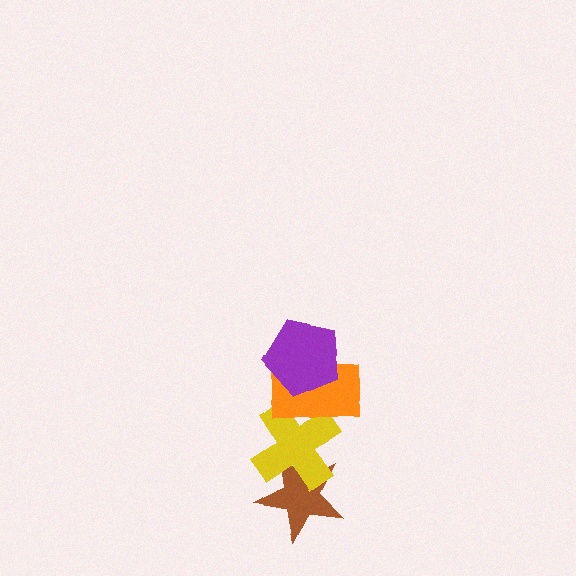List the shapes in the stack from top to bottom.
From top to bottom: the purple pentagon, the orange rectangle, the yellow cross, the brown star.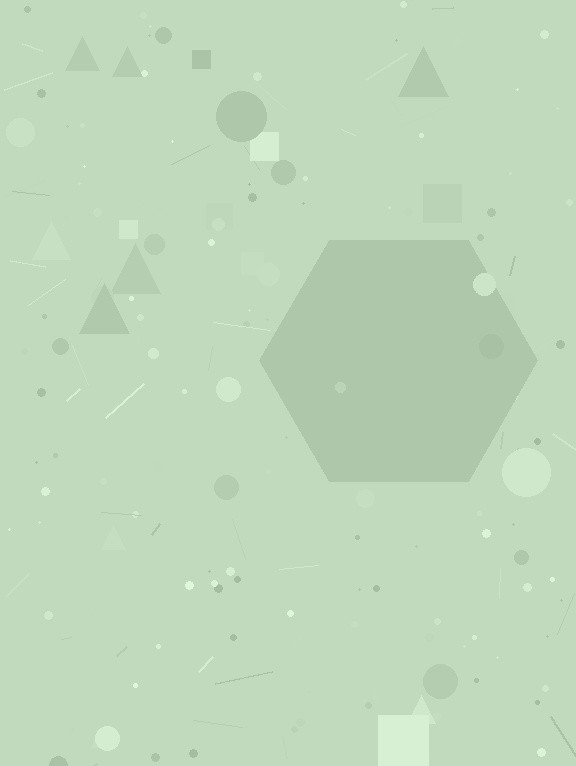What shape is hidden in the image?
A hexagon is hidden in the image.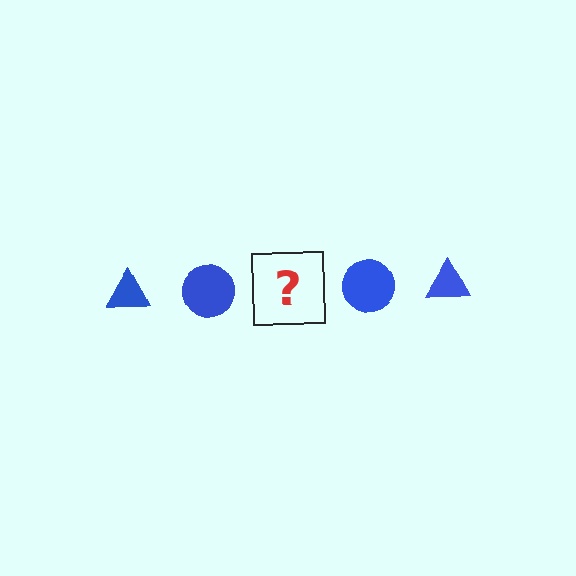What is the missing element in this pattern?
The missing element is a blue triangle.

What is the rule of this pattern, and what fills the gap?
The rule is that the pattern cycles through triangle, circle shapes in blue. The gap should be filled with a blue triangle.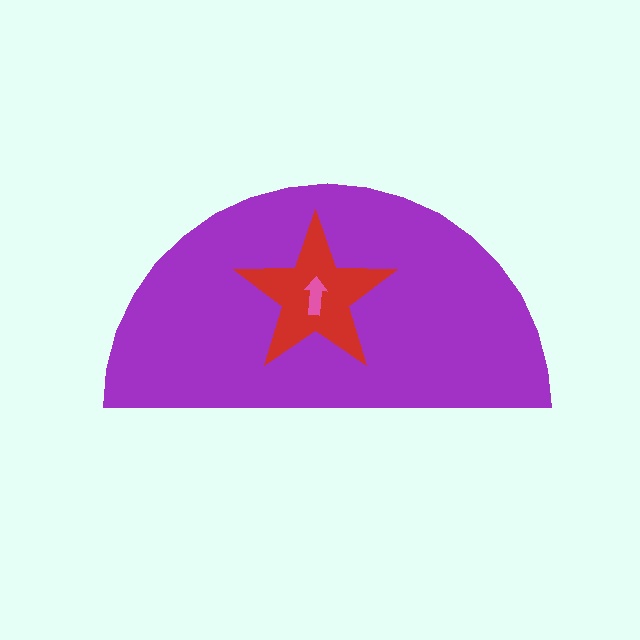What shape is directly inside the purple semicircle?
The red star.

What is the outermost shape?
The purple semicircle.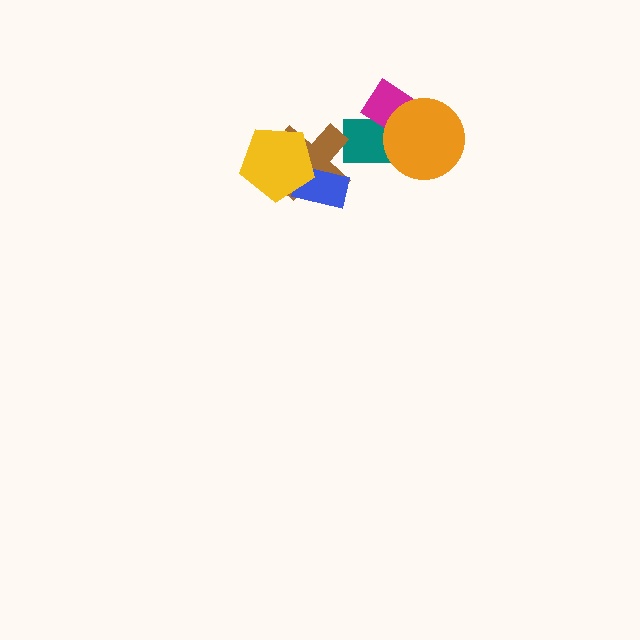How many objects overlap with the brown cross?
2 objects overlap with the brown cross.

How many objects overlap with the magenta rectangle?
2 objects overlap with the magenta rectangle.